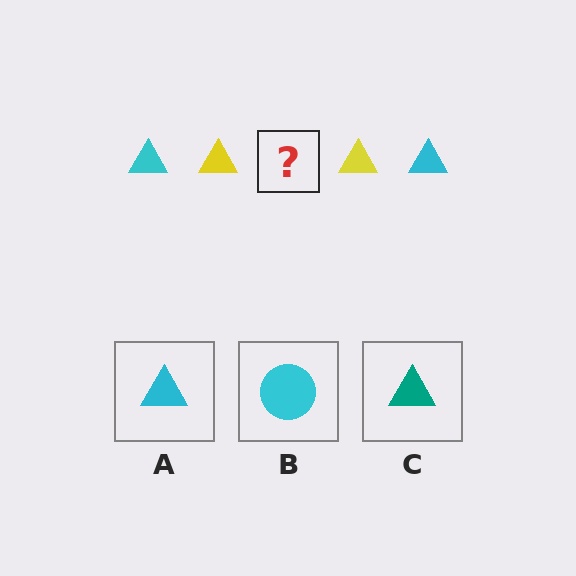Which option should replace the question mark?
Option A.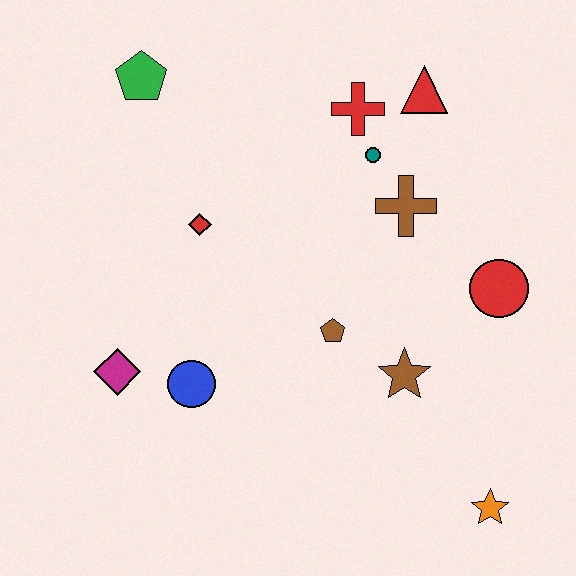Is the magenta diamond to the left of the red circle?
Yes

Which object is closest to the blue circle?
The magenta diamond is closest to the blue circle.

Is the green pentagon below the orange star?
No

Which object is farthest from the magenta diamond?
The red triangle is farthest from the magenta diamond.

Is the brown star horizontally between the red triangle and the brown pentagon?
Yes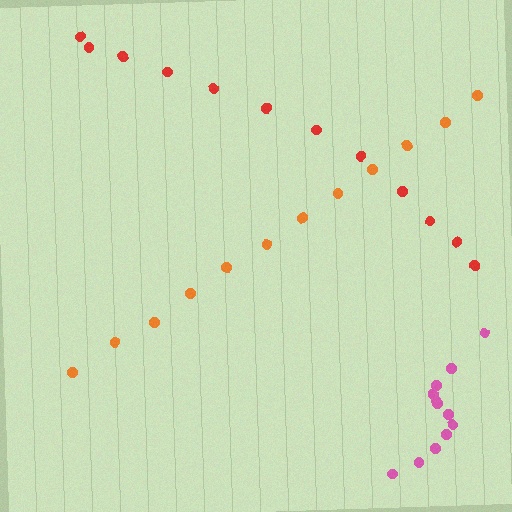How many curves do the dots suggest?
There are 3 distinct paths.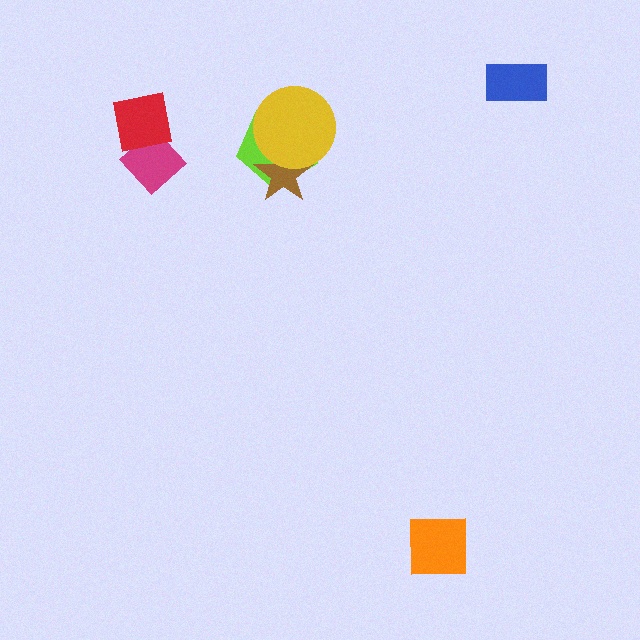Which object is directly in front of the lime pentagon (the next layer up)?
The brown star is directly in front of the lime pentagon.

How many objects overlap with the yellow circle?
2 objects overlap with the yellow circle.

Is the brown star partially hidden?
Yes, it is partially covered by another shape.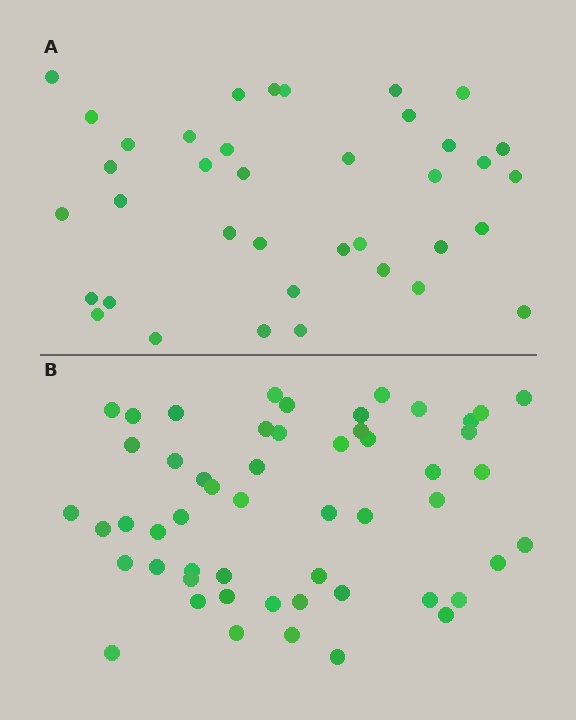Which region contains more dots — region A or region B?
Region B (the bottom region) has more dots.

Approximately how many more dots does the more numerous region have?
Region B has approximately 15 more dots than region A.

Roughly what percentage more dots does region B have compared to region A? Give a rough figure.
About 40% more.